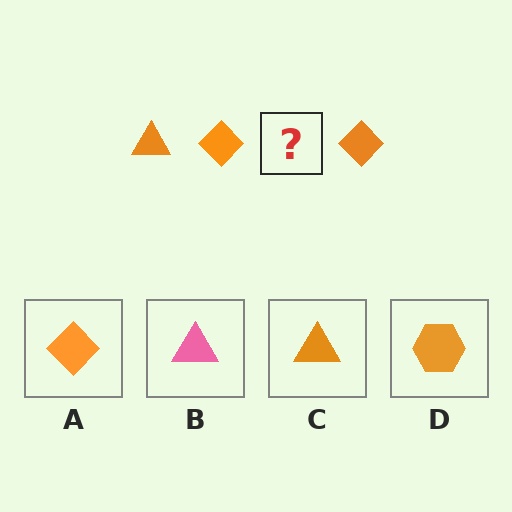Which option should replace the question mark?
Option C.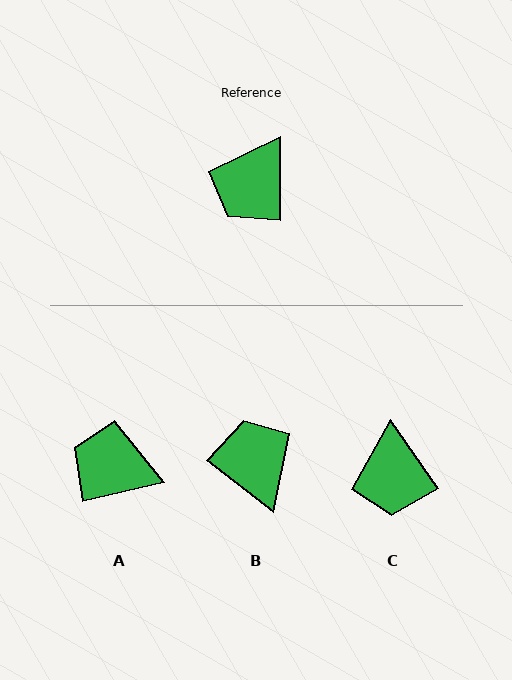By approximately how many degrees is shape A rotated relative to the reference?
Approximately 78 degrees clockwise.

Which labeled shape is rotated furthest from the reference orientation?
B, about 128 degrees away.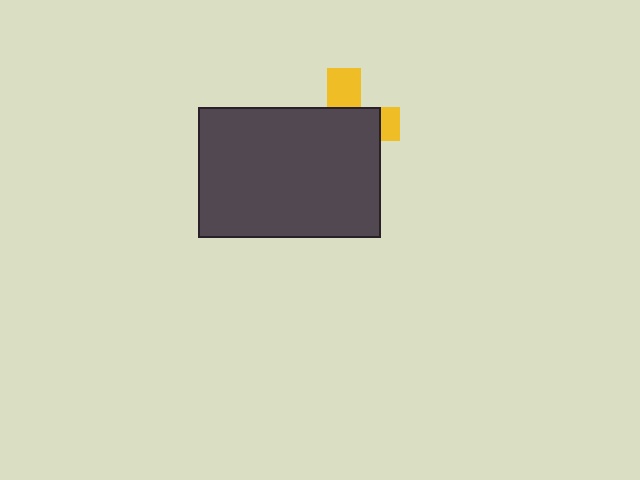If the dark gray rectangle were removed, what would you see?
You would see the complete yellow cross.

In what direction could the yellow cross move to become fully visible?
The yellow cross could move up. That would shift it out from behind the dark gray rectangle entirely.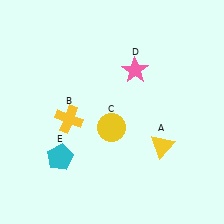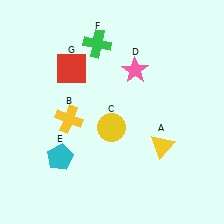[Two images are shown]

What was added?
A green cross (F), a red square (G) were added in Image 2.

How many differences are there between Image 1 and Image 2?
There are 2 differences between the two images.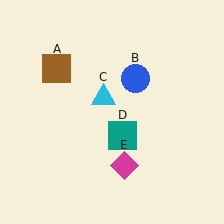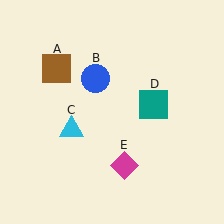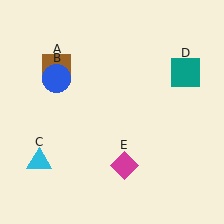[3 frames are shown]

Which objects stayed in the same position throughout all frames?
Brown square (object A) and magenta diamond (object E) remained stationary.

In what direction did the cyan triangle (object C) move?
The cyan triangle (object C) moved down and to the left.